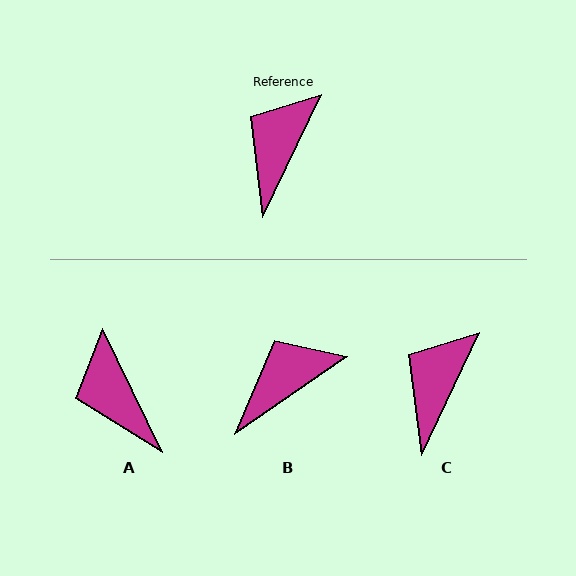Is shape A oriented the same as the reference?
No, it is off by about 51 degrees.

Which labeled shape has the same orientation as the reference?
C.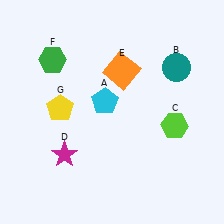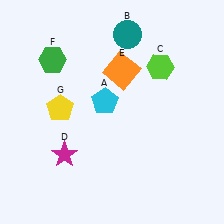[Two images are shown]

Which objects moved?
The objects that moved are: the teal circle (B), the lime hexagon (C).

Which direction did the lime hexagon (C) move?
The lime hexagon (C) moved up.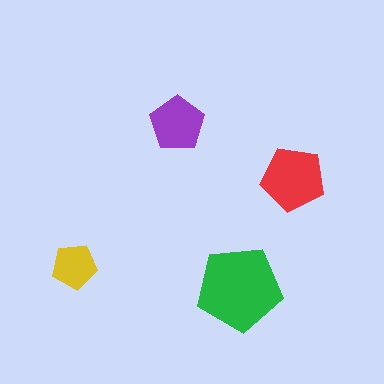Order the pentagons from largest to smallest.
the green one, the red one, the purple one, the yellow one.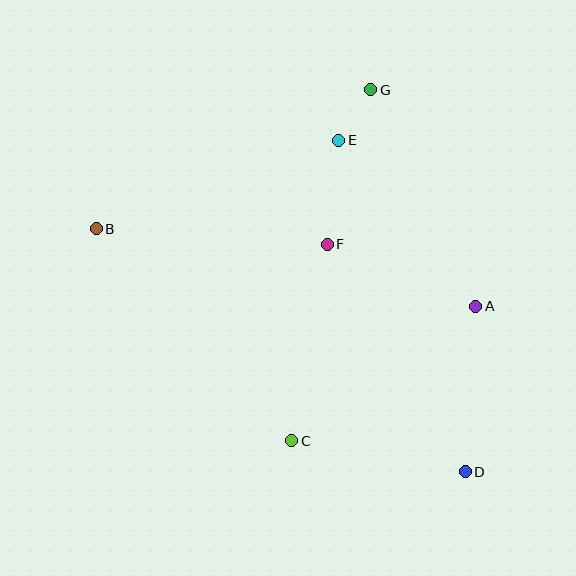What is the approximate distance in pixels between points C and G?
The distance between C and G is approximately 360 pixels.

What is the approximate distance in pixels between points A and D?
The distance between A and D is approximately 166 pixels.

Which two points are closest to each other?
Points E and G are closest to each other.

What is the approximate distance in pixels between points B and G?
The distance between B and G is approximately 308 pixels.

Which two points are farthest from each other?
Points B and D are farthest from each other.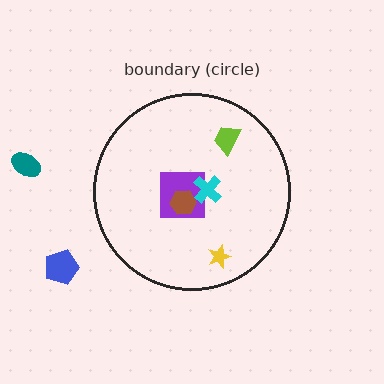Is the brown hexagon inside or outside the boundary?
Inside.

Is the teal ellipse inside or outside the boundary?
Outside.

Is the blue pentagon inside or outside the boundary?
Outside.